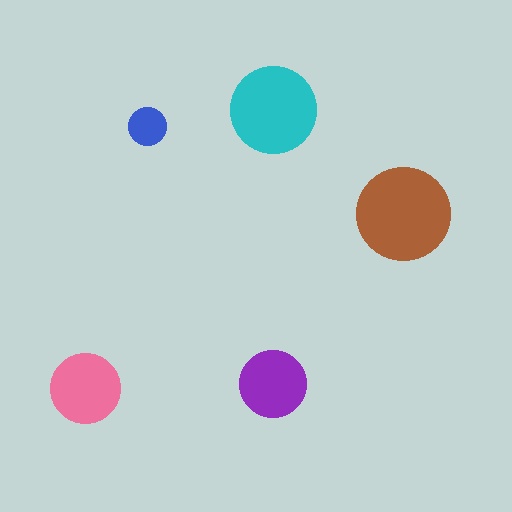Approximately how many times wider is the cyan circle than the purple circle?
About 1.5 times wider.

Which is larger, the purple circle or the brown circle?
The brown one.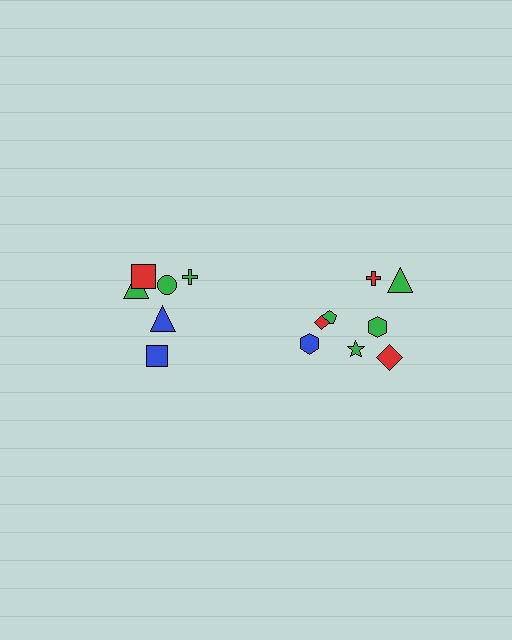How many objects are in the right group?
There are 8 objects.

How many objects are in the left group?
There are 6 objects.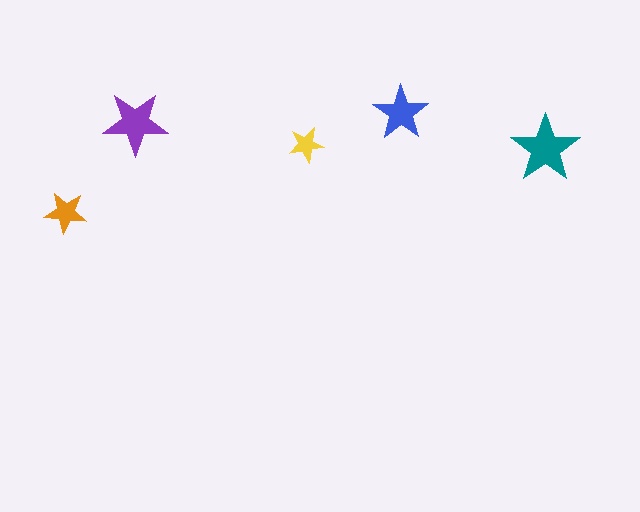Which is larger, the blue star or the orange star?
The blue one.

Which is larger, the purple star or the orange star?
The purple one.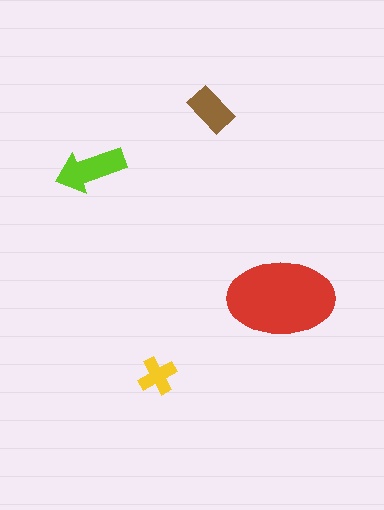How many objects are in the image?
There are 4 objects in the image.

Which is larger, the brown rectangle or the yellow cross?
The brown rectangle.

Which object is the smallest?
The yellow cross.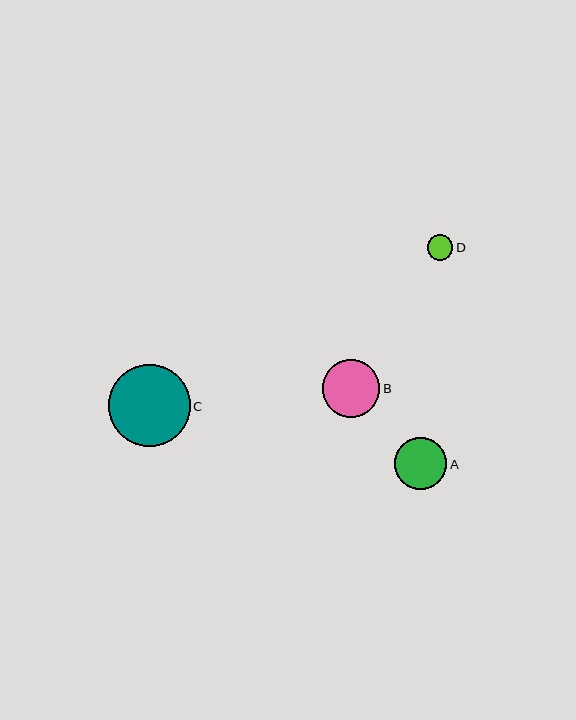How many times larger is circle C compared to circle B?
Circle C is approximately 1.4 times the size of circle B.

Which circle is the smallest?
Circle D is the smallest with a size of approximately 25 pixels.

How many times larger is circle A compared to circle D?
Circle A is approximately 2.0 times the size of circle D.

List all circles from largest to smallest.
From largest to smallest: C, B, A, D.